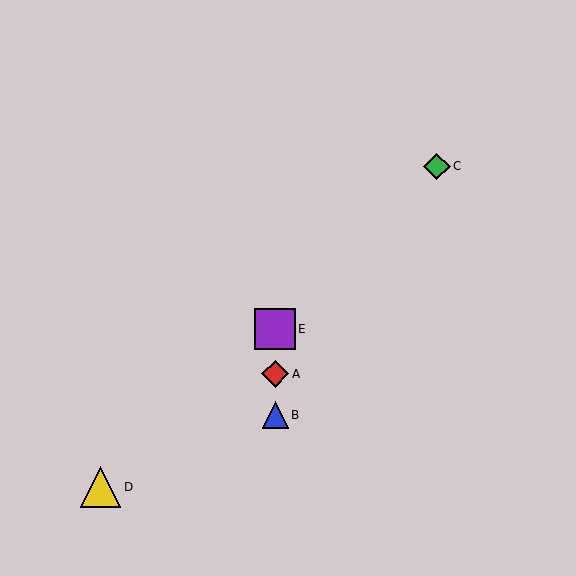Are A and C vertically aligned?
No, A is at x≈275 and C is at x≈437.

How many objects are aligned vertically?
3 objects (A, B, E) are aligned vertically.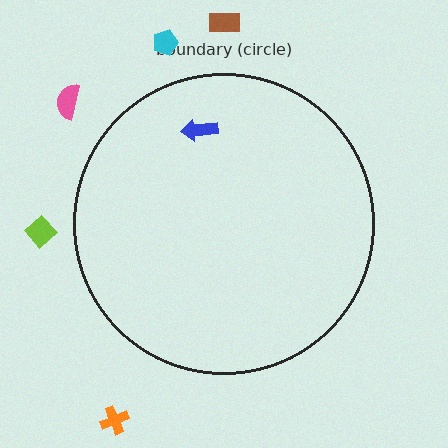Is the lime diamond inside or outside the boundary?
Outside.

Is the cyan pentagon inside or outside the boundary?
Outside.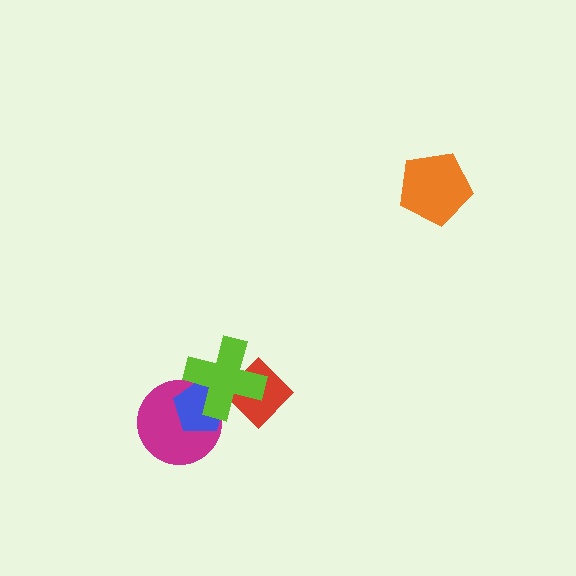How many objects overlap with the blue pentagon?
2 objects overlap with the blue pentagon.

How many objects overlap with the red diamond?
1 object overlaps with the red diamond.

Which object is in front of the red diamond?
The lime cross is in front of the red diamond.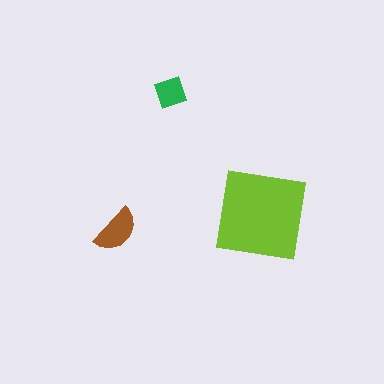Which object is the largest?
The lime square.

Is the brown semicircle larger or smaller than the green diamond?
Larger.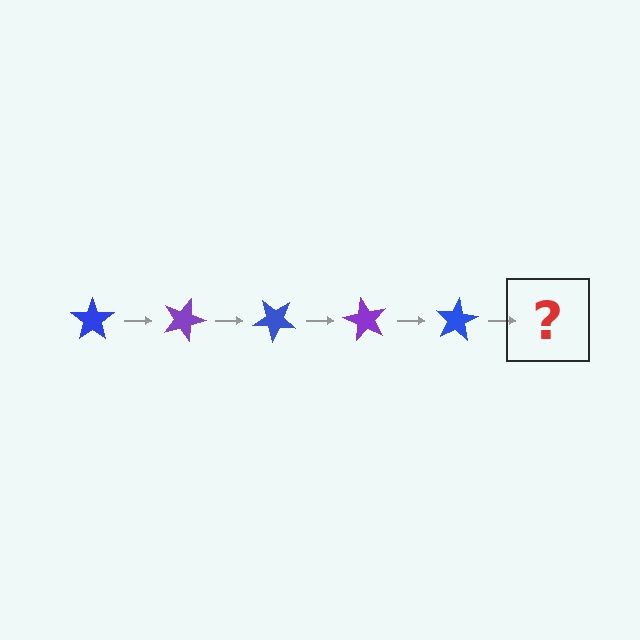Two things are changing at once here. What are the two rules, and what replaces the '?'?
The two rules are that it rotates 20 degrees each step and the color cycles through blue and purple. The '?' should be a purple star, rotated 100 degrees from the start.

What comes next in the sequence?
The next element should be a purple star, rotated 100 degrees from the start.